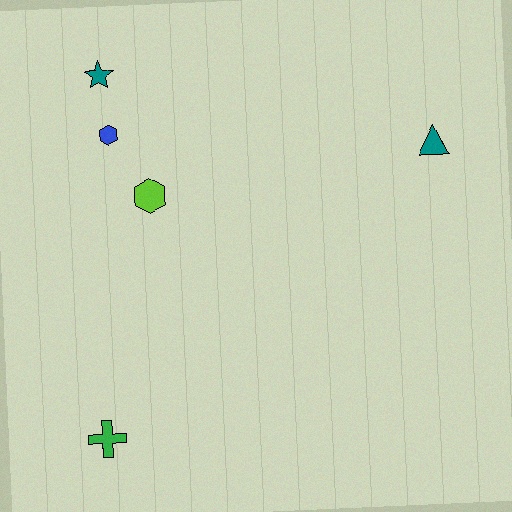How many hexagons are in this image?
There are 2 hexagons.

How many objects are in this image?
There are 5 objects.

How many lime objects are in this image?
There is 1 lime object.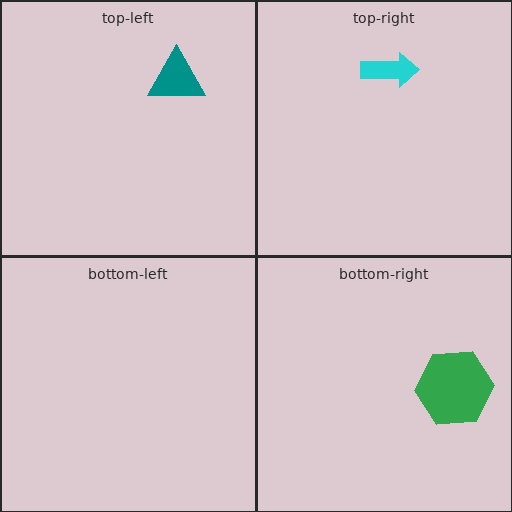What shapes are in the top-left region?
The teal triangle.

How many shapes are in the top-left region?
1.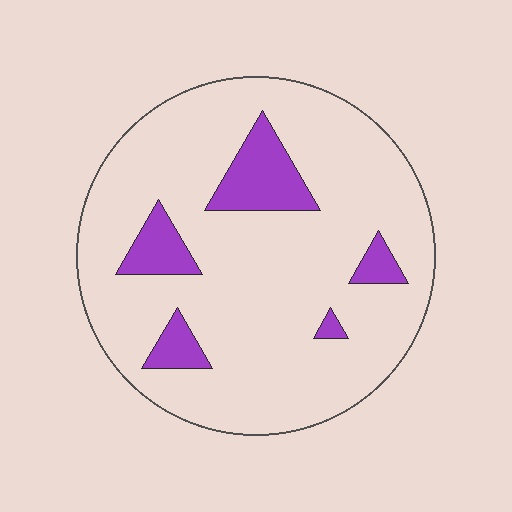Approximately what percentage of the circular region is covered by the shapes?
Approximately 15%.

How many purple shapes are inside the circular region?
5.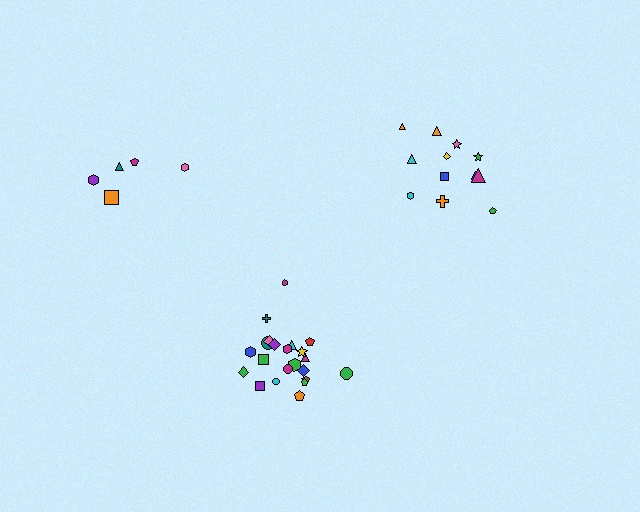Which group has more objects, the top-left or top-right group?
The top-right group.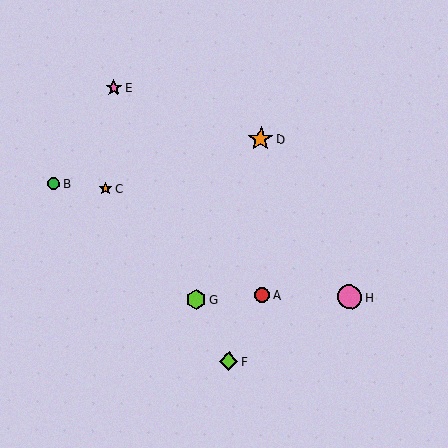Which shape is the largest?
The orange star (labeled D) is the largest.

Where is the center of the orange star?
The center of the orange star is at (105, 188).